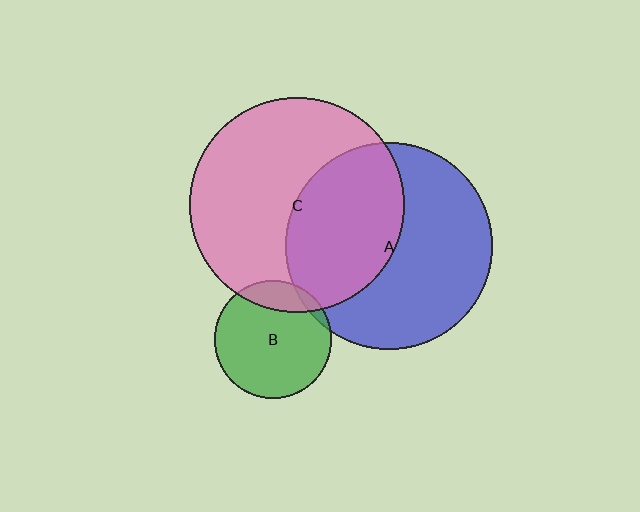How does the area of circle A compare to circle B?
Approximately 3.1 times.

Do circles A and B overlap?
Yes.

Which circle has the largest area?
Circle C (pink).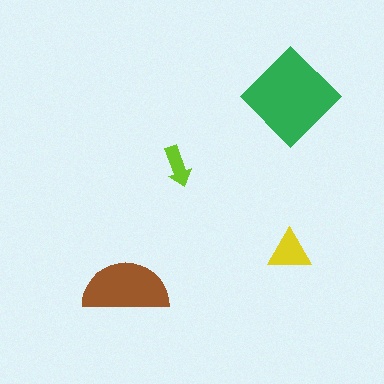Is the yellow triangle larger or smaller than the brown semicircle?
Smaller.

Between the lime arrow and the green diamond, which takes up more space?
The green diamond.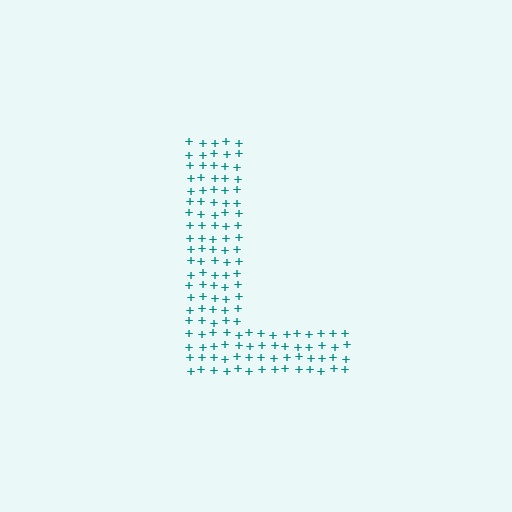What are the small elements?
The small elements are plus signs.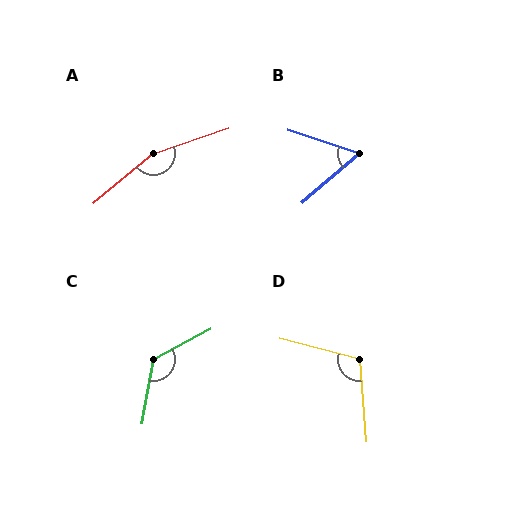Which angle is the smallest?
B, at approximately 59 degrees.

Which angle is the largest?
A, at approximately 158 degrees.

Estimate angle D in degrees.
Approximately 109 degrees.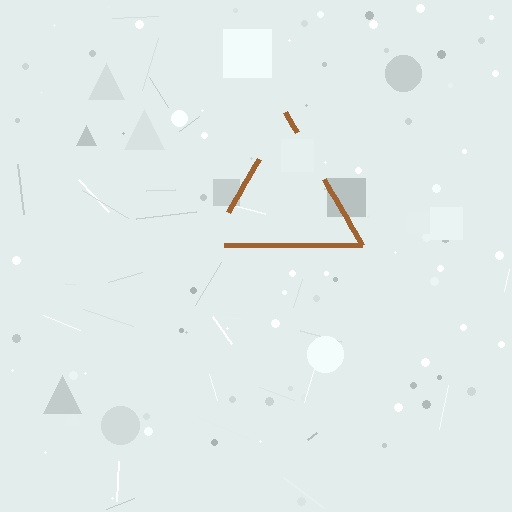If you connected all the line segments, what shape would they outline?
They would outline a triangle.